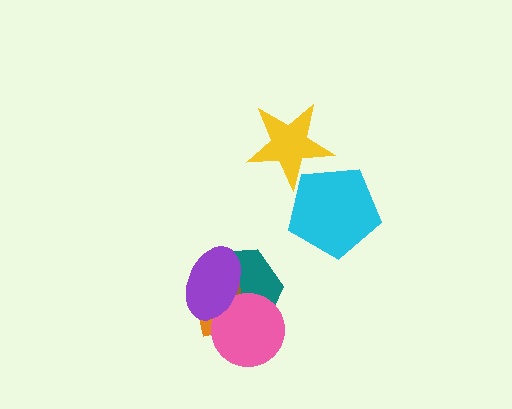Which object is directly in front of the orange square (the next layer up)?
The pink circle is directly in front of the orange square.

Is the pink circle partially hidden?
Yes, it is partially covered by another shape.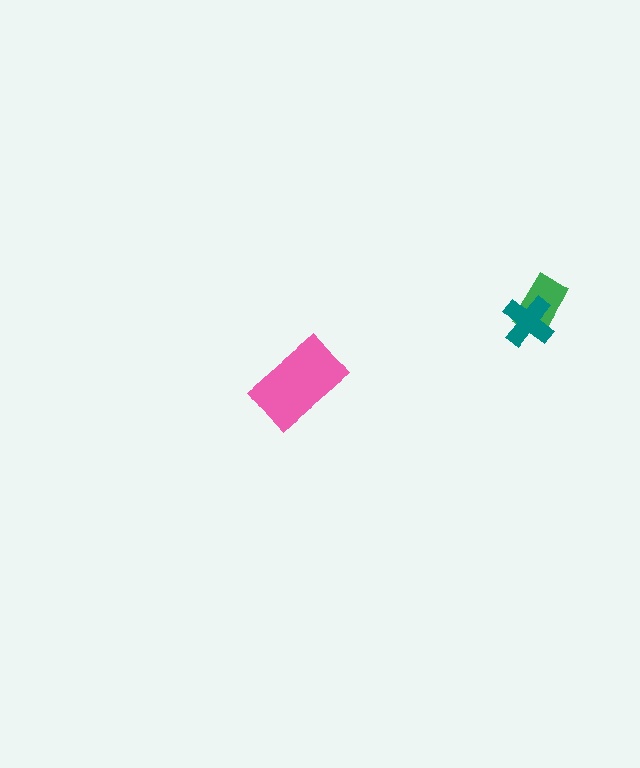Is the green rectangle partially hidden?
Yes, it is partially covered by another shape.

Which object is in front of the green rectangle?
The teal cross is in front of the green rectangle.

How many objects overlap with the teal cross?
1 object overlaps with the teal cross.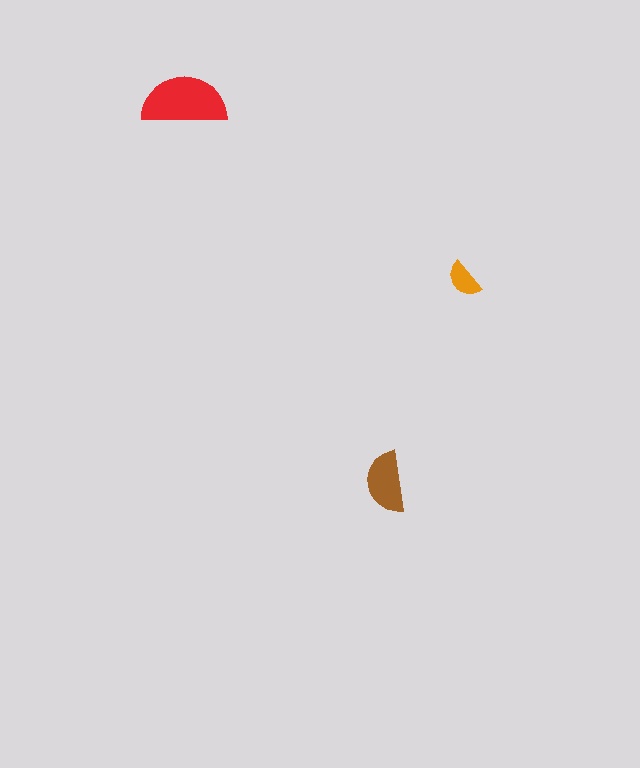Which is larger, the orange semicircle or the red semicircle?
The red one.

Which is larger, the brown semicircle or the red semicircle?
The red one.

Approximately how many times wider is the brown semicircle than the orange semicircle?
About 1.5 times wider.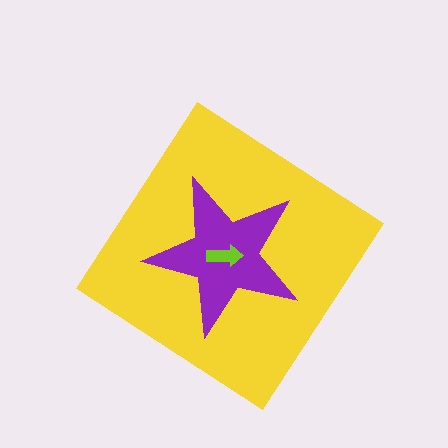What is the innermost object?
The lime arrow.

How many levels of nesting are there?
3.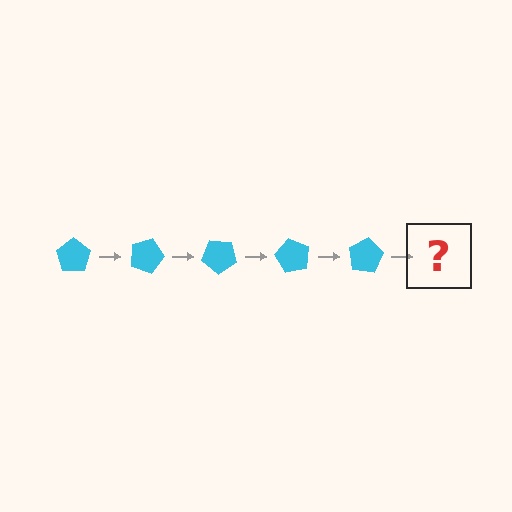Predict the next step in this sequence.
The next step is a cyan pentagon rotated 100 degrees.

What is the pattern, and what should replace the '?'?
The pattern is that the pentagon rotates 20 degrees each step. The '?' should be a cyan pentagon rotated 100 degrees.